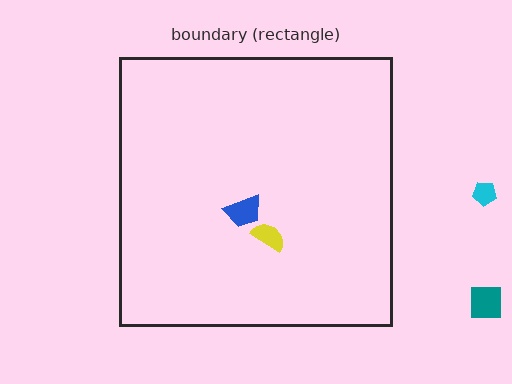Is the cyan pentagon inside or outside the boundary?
Outside.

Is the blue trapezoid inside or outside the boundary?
Inside.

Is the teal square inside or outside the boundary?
Outside.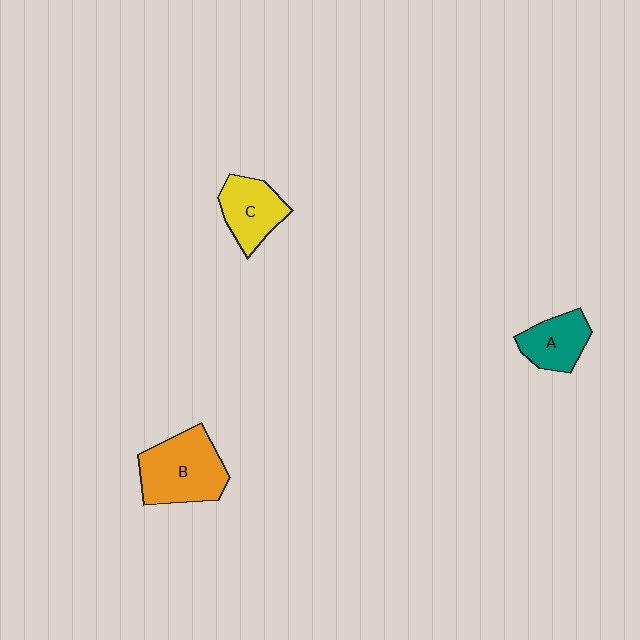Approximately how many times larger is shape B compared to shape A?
Approximately 1.6 times.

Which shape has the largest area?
Shape B (orange).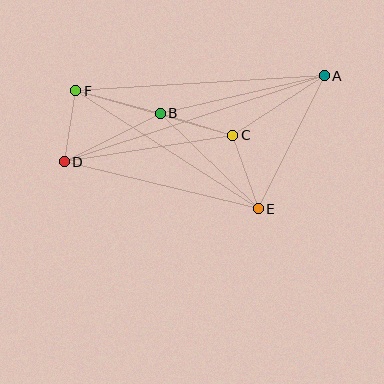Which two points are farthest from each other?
Points A and D are farthest from each other.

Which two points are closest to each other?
Points D and F are closest to each other.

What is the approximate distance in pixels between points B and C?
The distance between B and C is approximately 76 pixels.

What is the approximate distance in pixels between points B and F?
The distance between B and F is approximately 87 pixels.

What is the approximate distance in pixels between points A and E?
The distance between A and E is approximately 149 pixels.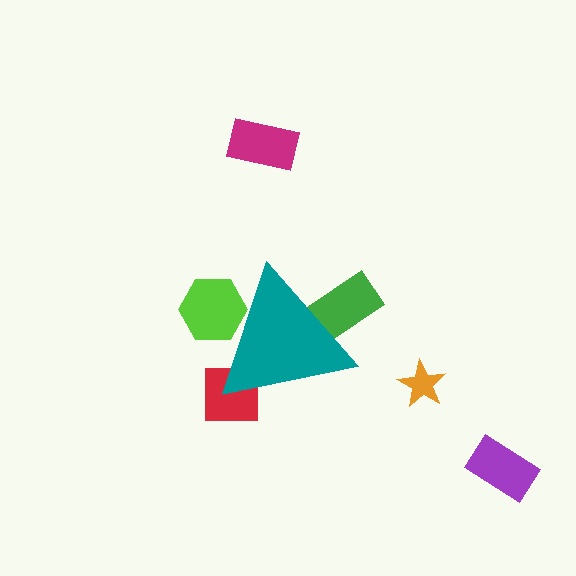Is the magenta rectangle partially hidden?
No, the magenta rectangle is fully visible.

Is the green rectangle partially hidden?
Yes, the green rectangle is partially hidden behind the teal triangle.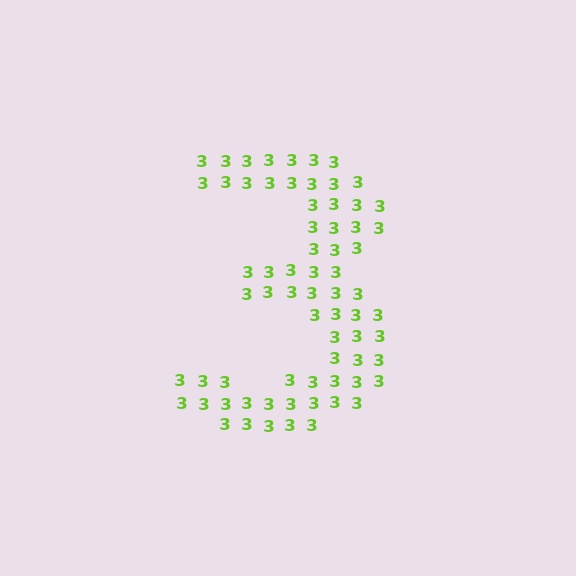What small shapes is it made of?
It is made of small digit 3's.